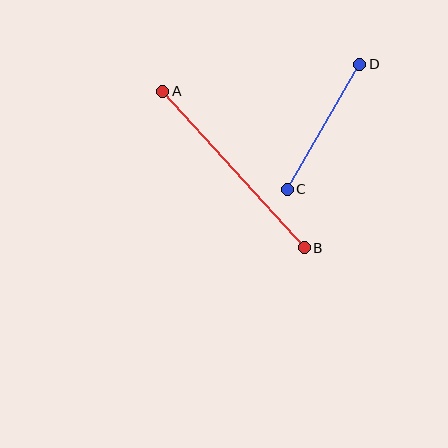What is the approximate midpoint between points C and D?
The midpoint is at approximately (323, 127) pixels.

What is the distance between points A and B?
The distance is approximately 211 pixels.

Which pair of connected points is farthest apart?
Points A and B are farthest apart.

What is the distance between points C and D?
The distance is approximately 144 pixels.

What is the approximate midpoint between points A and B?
The midpoint is at approximately (233, 169) pixels.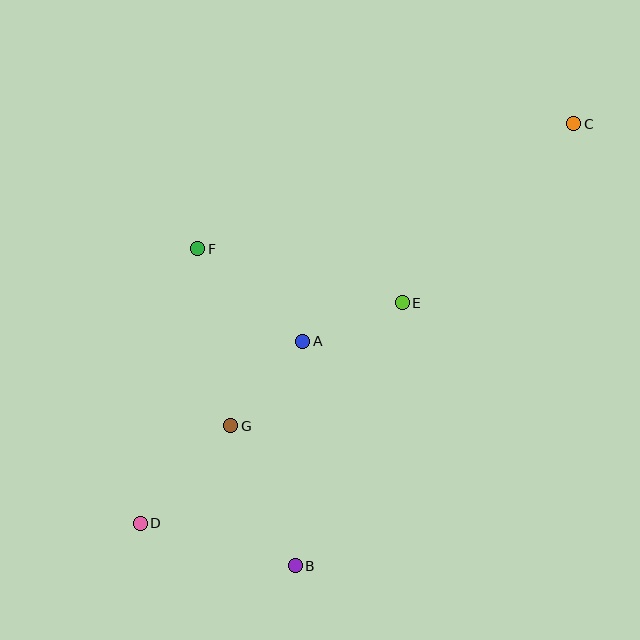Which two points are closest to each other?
Points A and E are closest to each other.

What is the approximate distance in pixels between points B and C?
The distance between B and C is approximately 522 pixels.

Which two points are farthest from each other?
Points C and D are farthest from each other.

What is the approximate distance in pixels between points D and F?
The distance between D and F is approximately 281 pixels.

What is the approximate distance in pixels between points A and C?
The distance between A and C is approximately 348 pixels.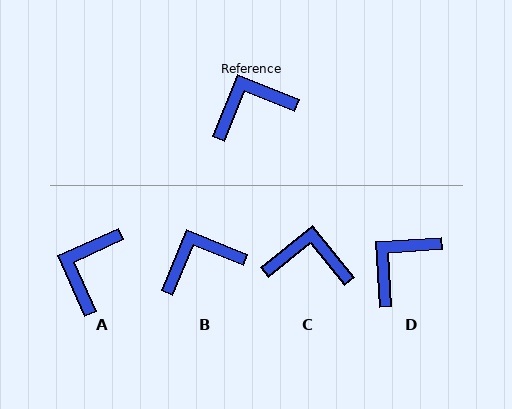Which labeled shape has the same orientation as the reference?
B.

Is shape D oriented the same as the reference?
No, it is off by about 25 degrees.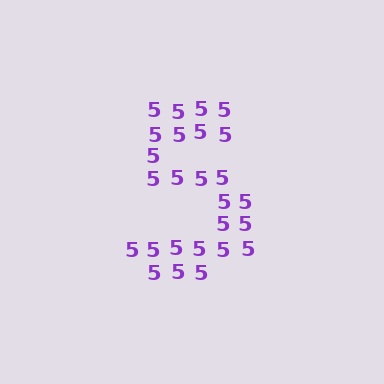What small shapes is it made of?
It is made of small digit 5's.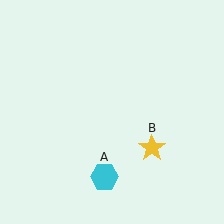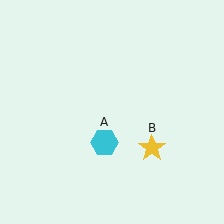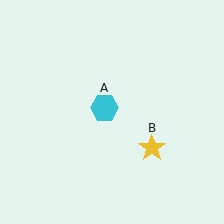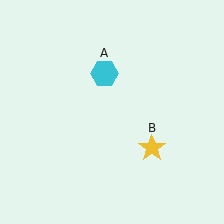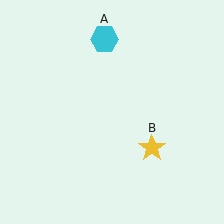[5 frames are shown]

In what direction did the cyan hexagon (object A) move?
The cyan hexagon (object A) moved up.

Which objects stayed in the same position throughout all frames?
Yellow star (object B) remained stationary.